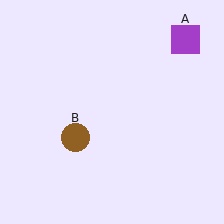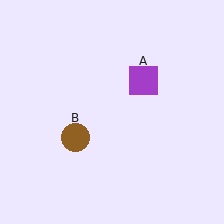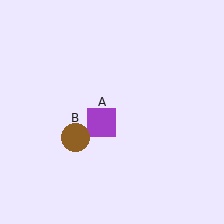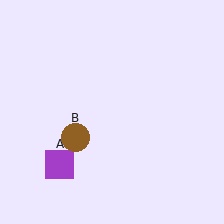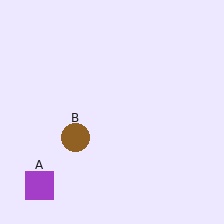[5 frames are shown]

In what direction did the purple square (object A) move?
The purple square (object A) moved down and to the left.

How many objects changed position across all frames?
1 object changed position: purple square (object A).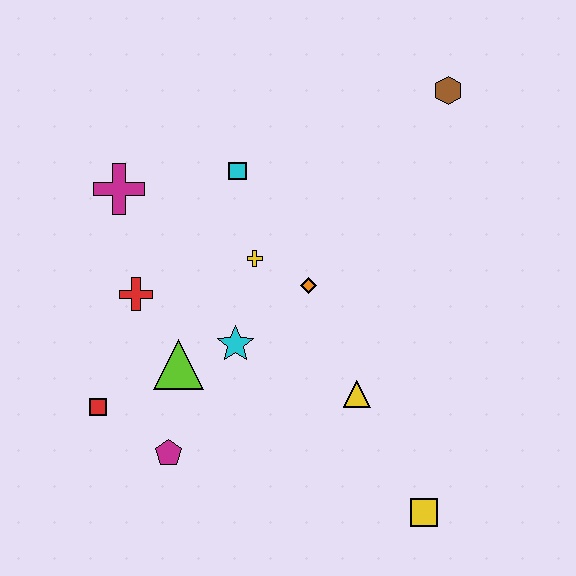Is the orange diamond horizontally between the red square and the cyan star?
No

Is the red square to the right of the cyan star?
No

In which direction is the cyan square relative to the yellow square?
The cyan square is above the yellow square.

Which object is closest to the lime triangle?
The cyan star is closest to the lime triangle.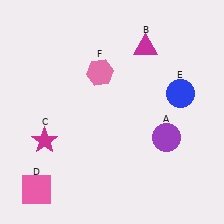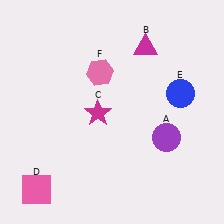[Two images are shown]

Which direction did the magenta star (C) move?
The magenta star (C) moved right.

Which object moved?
The magenta star (C) moved right.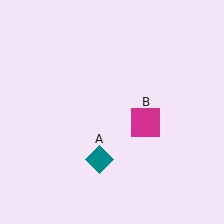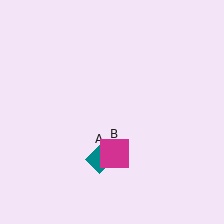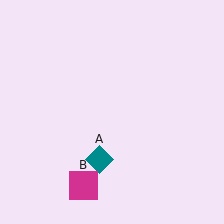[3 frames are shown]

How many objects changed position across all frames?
1 object changed position: magenta square (object B).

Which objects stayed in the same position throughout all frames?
Teal diamond (object A) remained stationary.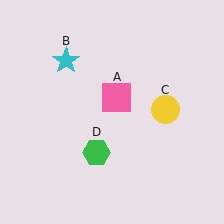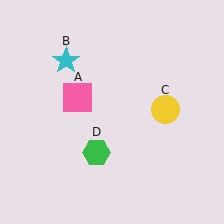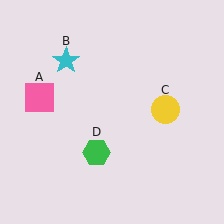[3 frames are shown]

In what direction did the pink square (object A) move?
The pink square (object A) moved left.